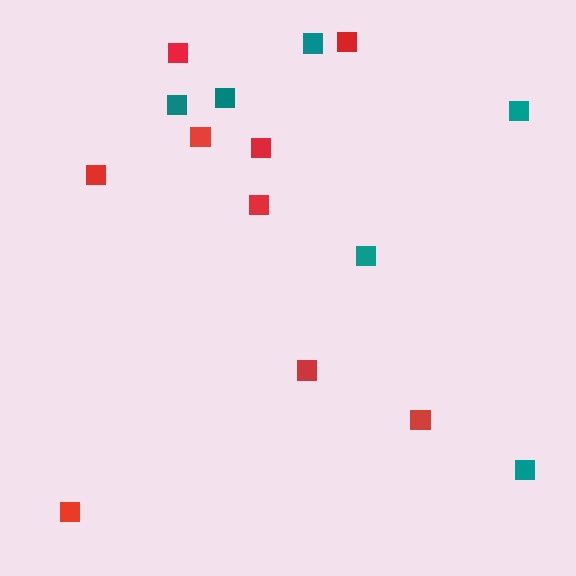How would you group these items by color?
There are 2 groups: one group of teal squares (6) and one group of red squares (9).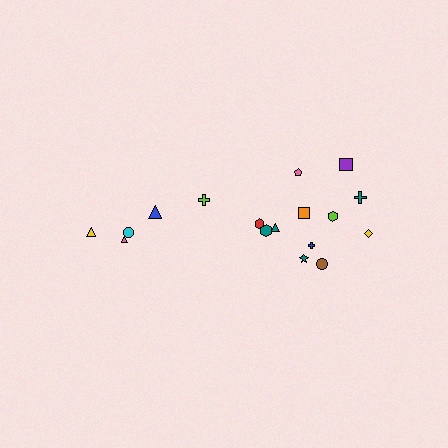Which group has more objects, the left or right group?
The right group.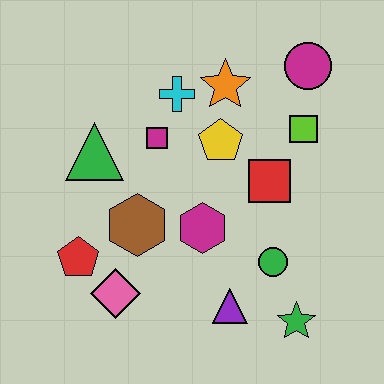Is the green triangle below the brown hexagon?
No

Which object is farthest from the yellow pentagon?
The green star is farthest from the yellow pentagon.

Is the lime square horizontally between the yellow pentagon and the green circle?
No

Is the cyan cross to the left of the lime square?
Yes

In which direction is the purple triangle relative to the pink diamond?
The purple triangle is to the right of the pink diamond.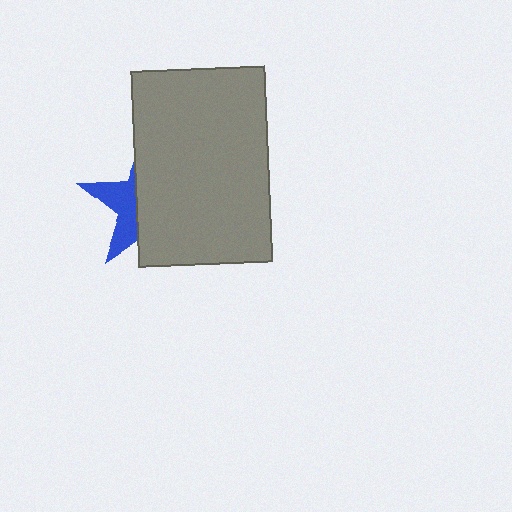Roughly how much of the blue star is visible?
A small part of it is visible (roughly 35%).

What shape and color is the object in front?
The object in front is a gray rectangle.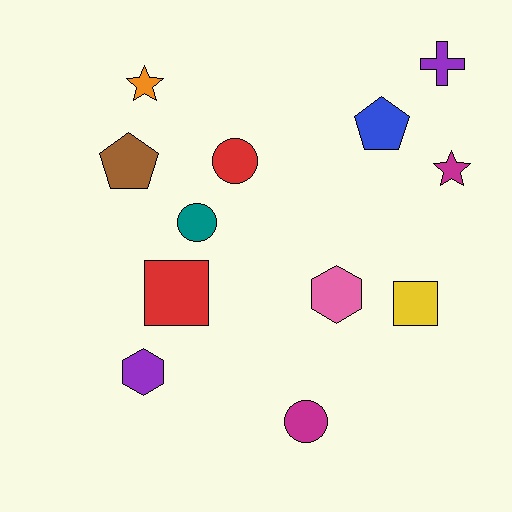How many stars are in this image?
There are 2 stars.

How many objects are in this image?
There are 12 objects.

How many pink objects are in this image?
There is 1 pink object.